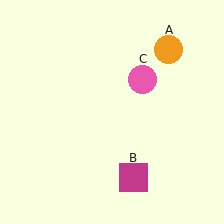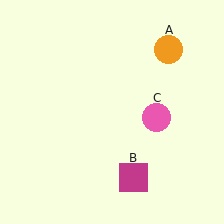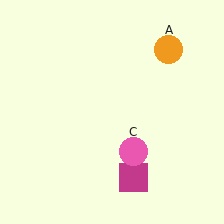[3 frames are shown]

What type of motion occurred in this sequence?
The pink circle (object C) rotated clockwise around the center of the scene.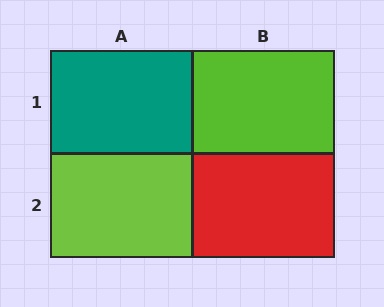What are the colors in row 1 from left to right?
Teal, lime.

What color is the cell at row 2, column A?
Lime.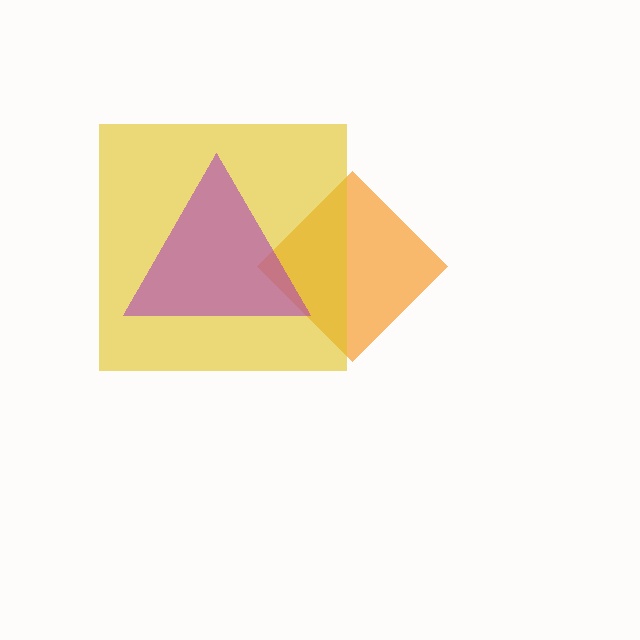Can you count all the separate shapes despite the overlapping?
Yes, there are 3 separate shapes.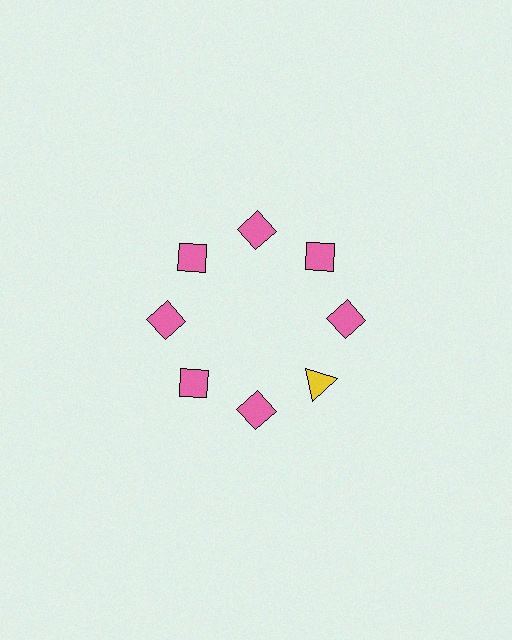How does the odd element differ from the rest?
It differs in both color (yellow instead of pink) and shape (triangle instead of diamond).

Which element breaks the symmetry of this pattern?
The yellow triangle at roughly the 4 o'clock position breaks the symmetry. All other shapes are pink diamonds.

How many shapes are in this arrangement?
There are 8 shapes arranged in a ring pattern.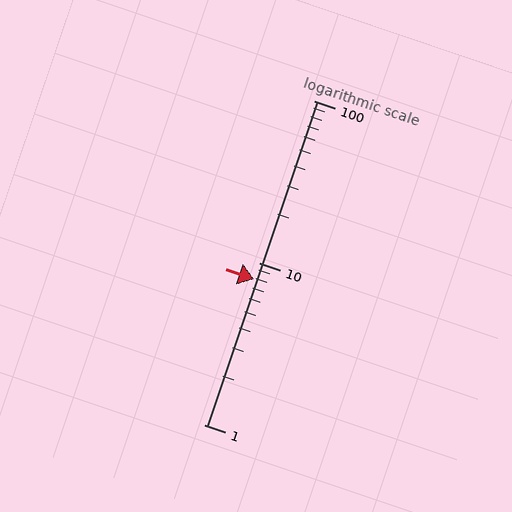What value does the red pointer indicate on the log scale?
The pointer indicates approximately 7.9.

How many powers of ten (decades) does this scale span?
The scale spans 2 decades, from 1 to 100.